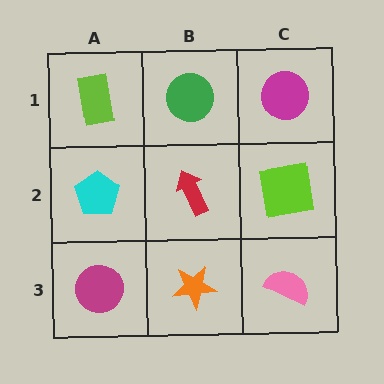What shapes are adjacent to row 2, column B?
A green circle (row 1, column B), an orange star (row 3, column B), a cyan pentagon (row 2, column A), a lime square (row 2, column C).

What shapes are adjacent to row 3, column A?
A cyan pentagon (row 2, column A), an orange star (row 3, column B).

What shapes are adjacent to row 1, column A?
A cyan pentagon (row 2, column A), a green circle (row 1, column B).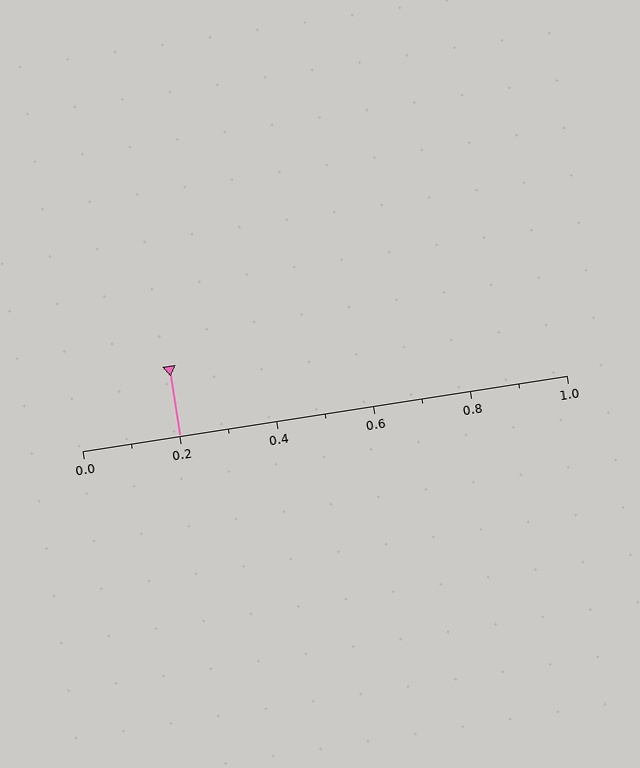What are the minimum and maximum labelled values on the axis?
The axis runs from 0.0 to 1.0.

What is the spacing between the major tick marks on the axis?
The major ticks are spaced 0.2 apart.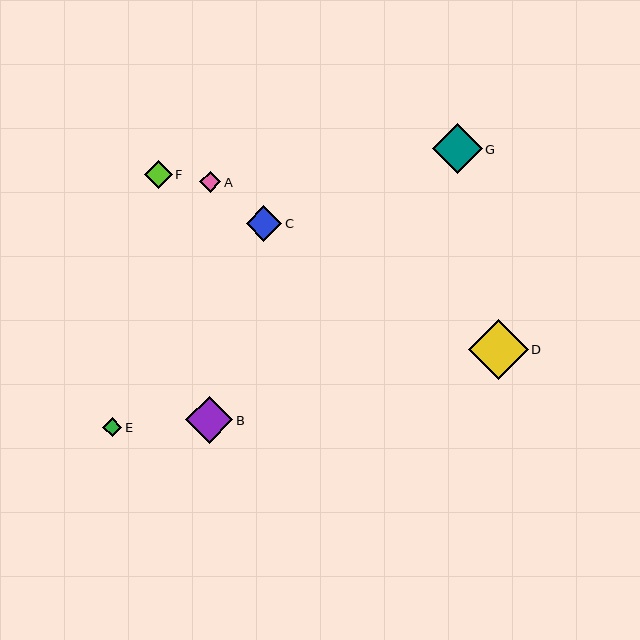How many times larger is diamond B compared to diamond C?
Diamond B is approximately 1.3 times the size of diamond C.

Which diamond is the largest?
Diamond D is the largest with a size of approximately 60 pixels.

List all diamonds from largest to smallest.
From largest to smallest: D, G, B, C, F, A, E.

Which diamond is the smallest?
Diamond E is the smallest with a size of approximately 19 pixels.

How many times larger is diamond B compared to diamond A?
Diamond B is approximately 2.3 times the size of diamond A.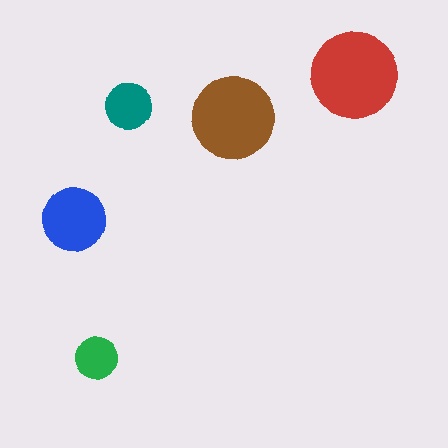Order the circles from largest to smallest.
the red one, the brown one, the blue one, the teal one, the green one.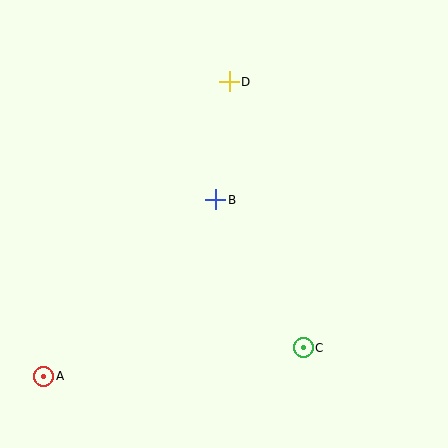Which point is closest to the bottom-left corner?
Point A is closest to the bottom-left corner.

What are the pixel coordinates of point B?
Point B is at (216, 200).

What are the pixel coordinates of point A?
Point A is at (44, 376).